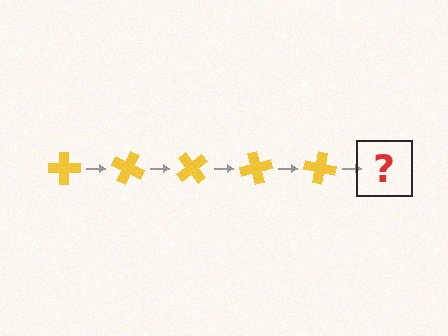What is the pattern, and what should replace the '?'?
The pattern is that the cross rotates 25 degrees each step. The '?' should be a yellow cross rotated 125 degrees.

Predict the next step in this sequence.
The next step is a yellow cross rotated 125 degrees.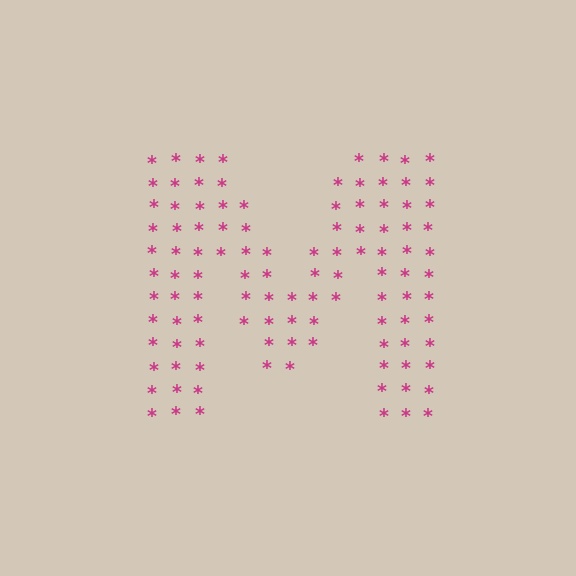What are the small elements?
The small elements are asterisks.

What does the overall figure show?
The overall figure shows the letter M.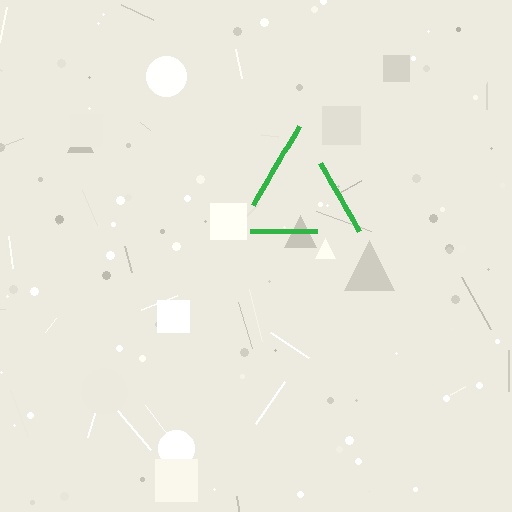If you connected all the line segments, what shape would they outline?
They would outline a triangle.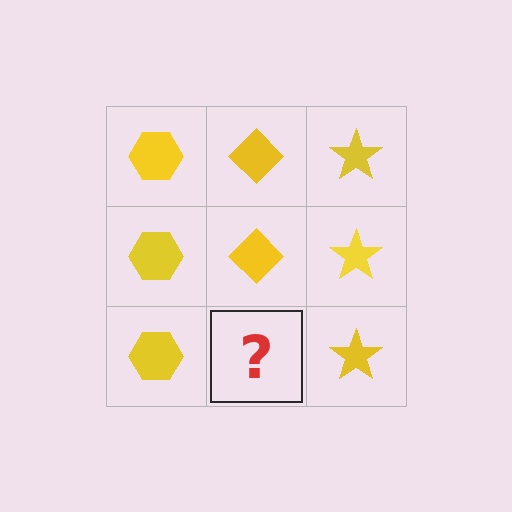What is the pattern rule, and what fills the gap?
The rule is that each column has a consistent shape. The gap should be filled with a yellow diamond.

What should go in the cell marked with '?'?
The missing cell should contain a yellow diamond.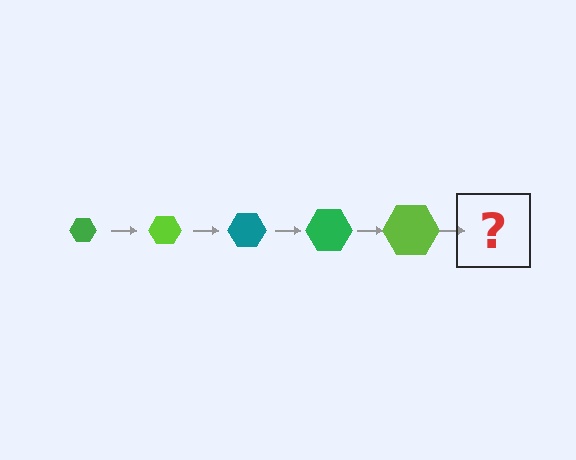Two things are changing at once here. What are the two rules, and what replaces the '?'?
The two rules are that the hexagon grows larger each step and the color cycles through green, lime, and teal. The '?' should be a teal hexagon, larger than the previous one.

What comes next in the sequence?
The next element should be a teal hexagon, larger than the previous one.